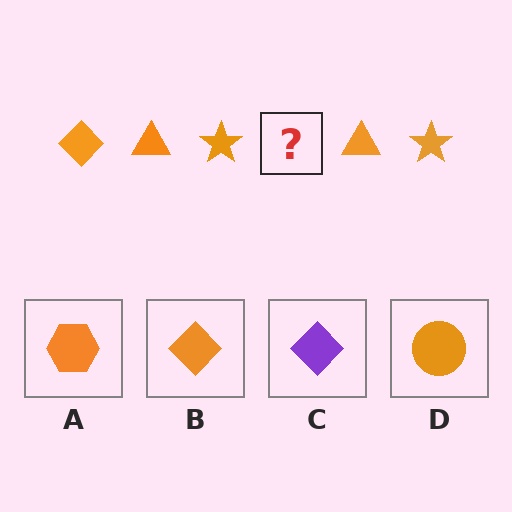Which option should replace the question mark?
Option B.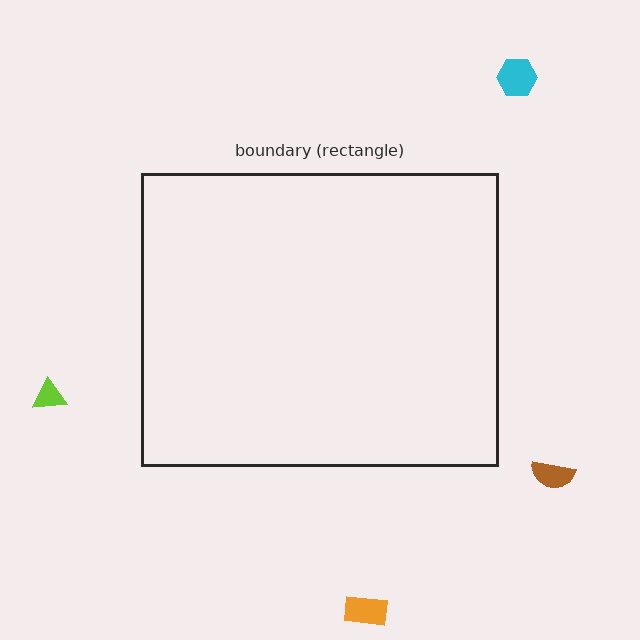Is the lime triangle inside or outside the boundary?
Outside.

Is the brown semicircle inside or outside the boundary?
Outside.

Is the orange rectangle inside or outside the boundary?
Outside.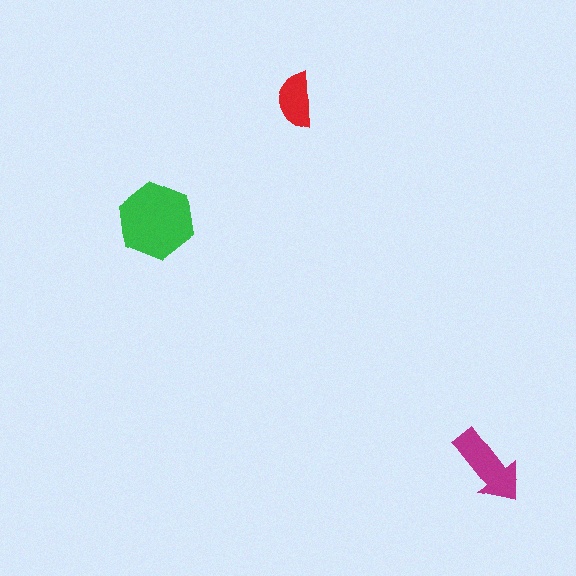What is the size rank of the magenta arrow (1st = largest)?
2nd.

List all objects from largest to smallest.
The green hexagon, the magenta arrow, the red semicircle.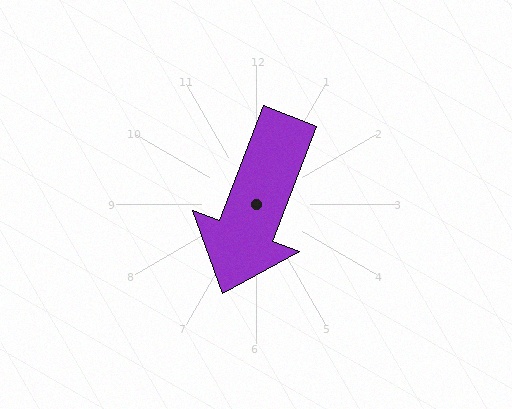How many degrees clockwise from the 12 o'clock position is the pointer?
Approximately 201 degrees.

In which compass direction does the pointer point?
South.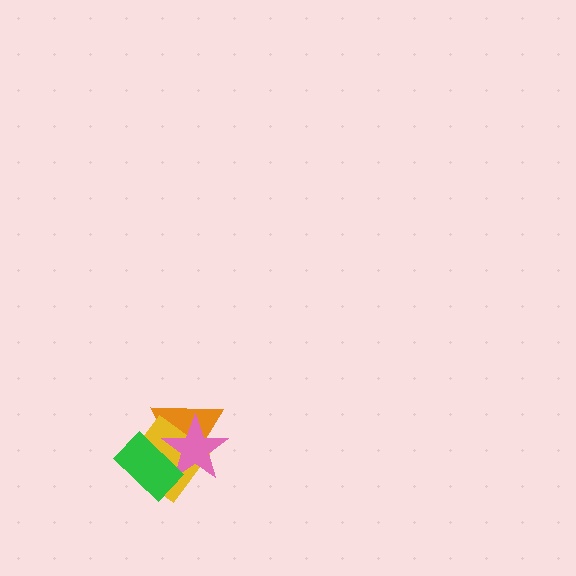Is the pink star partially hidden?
Yes, it is partially covered by another shape.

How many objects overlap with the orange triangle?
3 objects overlap with the orange triangle.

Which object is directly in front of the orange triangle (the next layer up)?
The yellow diamond is directly in front of the orange triangle.